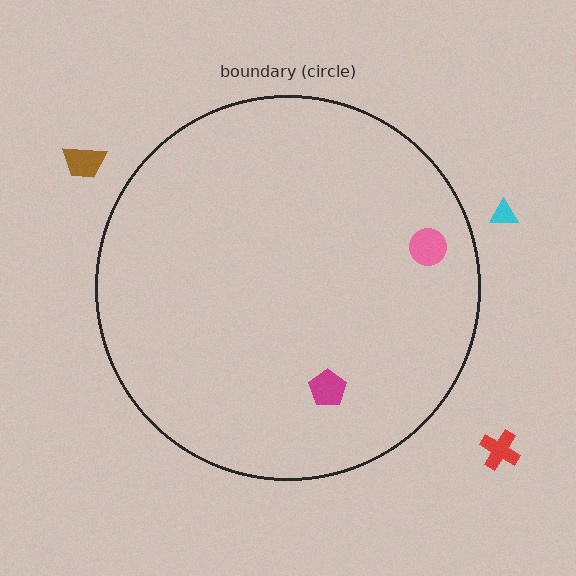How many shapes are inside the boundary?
2 inside, 3 outside.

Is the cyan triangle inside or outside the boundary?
Outside.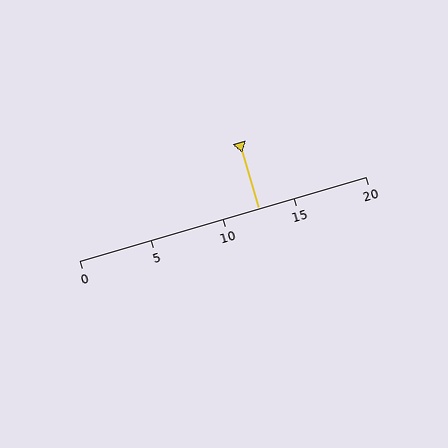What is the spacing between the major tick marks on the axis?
The major ticks are spaced 5 apart.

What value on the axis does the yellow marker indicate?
The marker indicates approximately 12.5.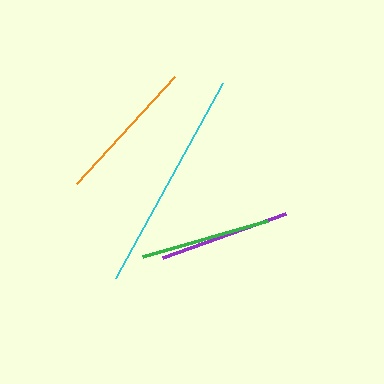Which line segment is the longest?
The cyan line is the longest at approximately 222 pixels.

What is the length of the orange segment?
The orange segment is approximately 144 pixels long.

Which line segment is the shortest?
The green line is the shortest at approximately 130 pixels.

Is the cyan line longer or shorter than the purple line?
The cyan line is longer than the purple line.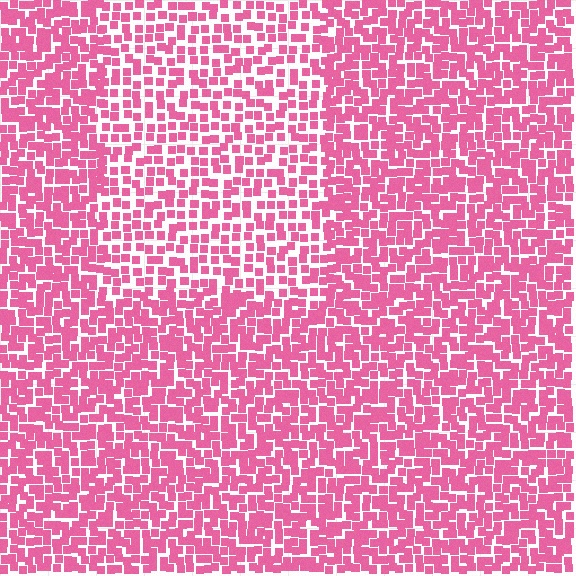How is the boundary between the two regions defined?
The boundary is defined by a change in element density (approximately 1.6x ratio). All elements are the same color, size, and shape.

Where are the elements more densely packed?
The elements are more densely packed outside the rectangle boundary.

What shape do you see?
I see a rectangle.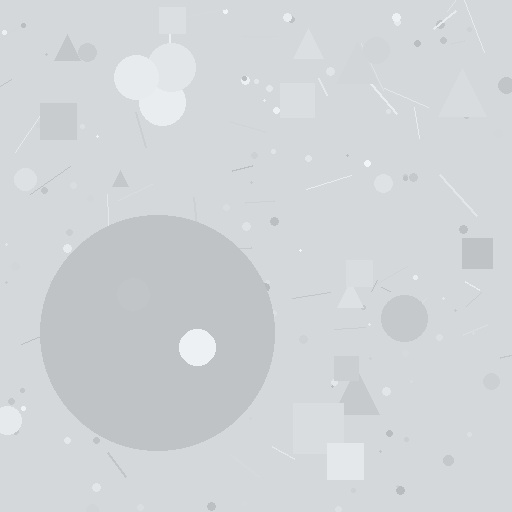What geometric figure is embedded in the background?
A circle is embedded in the background.